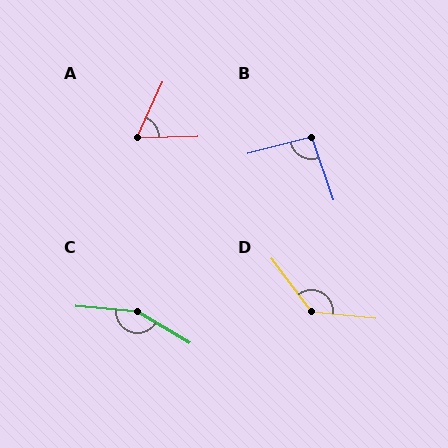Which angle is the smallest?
A, at approximately 63 degrees.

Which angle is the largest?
C, at approximately 154 degrees.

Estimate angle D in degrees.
Approximately 132 degrees.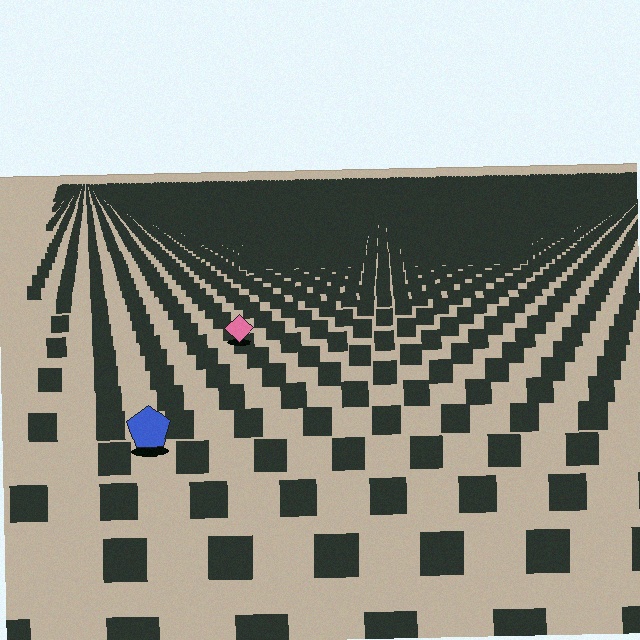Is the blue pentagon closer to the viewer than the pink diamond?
Yes. The blue pentagon is closer — you can tell from the texture gradient: the ground texture is coarser near it.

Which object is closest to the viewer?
The blue pentagon is closest. The texture marks near it are larger and more spread out.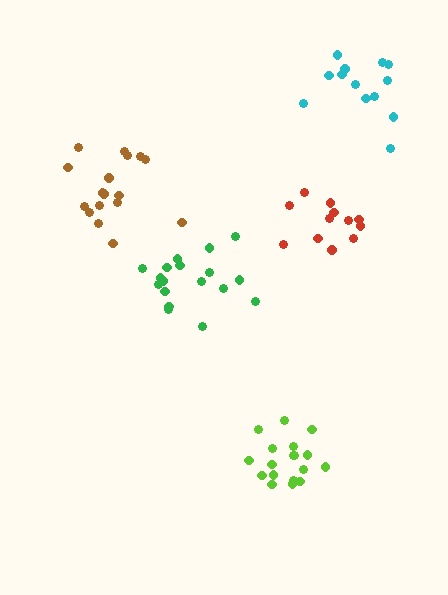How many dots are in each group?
Group 1: 18 dots, Group 2: 18 dots, Group 3: 13 dots, Group 4: 17 dots, Group 5: 12 dots (78 total).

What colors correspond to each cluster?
The clusters are colored: lime, green, cyan, brown, red.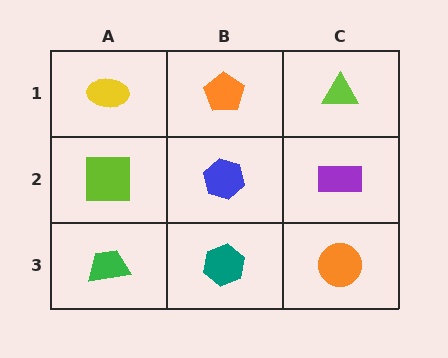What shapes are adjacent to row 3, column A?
A lime square (row 2, column A), a teal hexagon (row 3, column B).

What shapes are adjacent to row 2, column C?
A lime triangle (row 1, column C), an orange circle (row 3, column C), a blue hexagon (row 2, column B).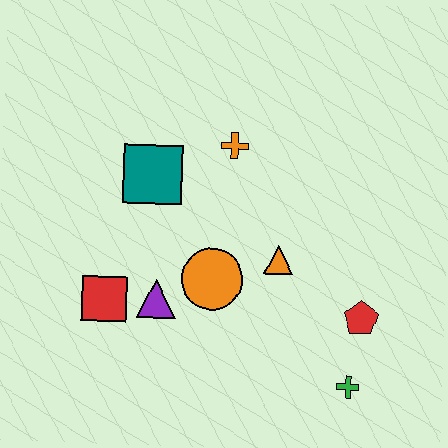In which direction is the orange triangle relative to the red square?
The orange triangle is to the right of the red square.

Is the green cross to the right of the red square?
Yes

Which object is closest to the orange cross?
The teal square is closest to the orange cross.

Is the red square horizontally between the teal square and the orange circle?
No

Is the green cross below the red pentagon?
Yes